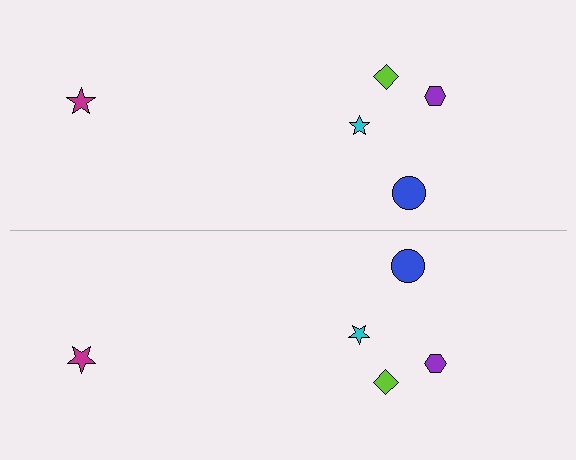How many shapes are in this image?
There are 10 shapes in this image.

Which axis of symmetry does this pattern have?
The pattern has a horizontal axis of symmetry running through the center of the image.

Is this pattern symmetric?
Yes, this pattern has bilateral (reflection) symmetry.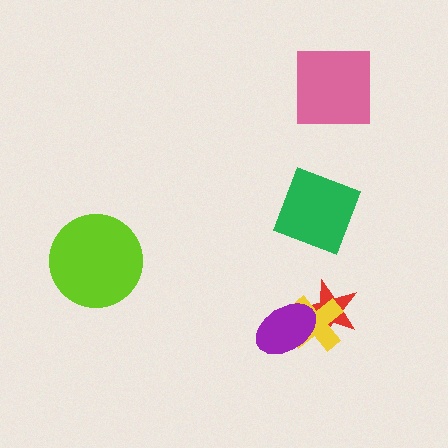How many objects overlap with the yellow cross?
2 objects overlap with the yellow cross.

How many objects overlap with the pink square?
0 objects overlap with the pink square.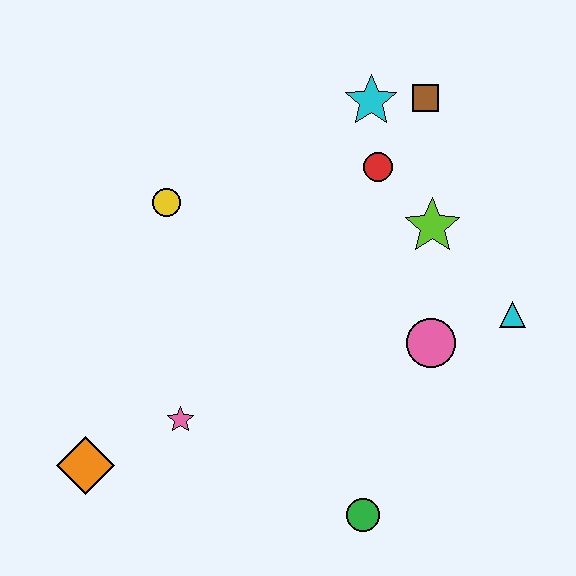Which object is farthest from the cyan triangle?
The orange diamond is farthest from the cyan triangle.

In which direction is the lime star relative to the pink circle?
The lime star is above the pink circle.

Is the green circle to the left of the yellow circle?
No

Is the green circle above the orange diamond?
No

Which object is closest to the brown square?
The cyan star is closest to the brown square.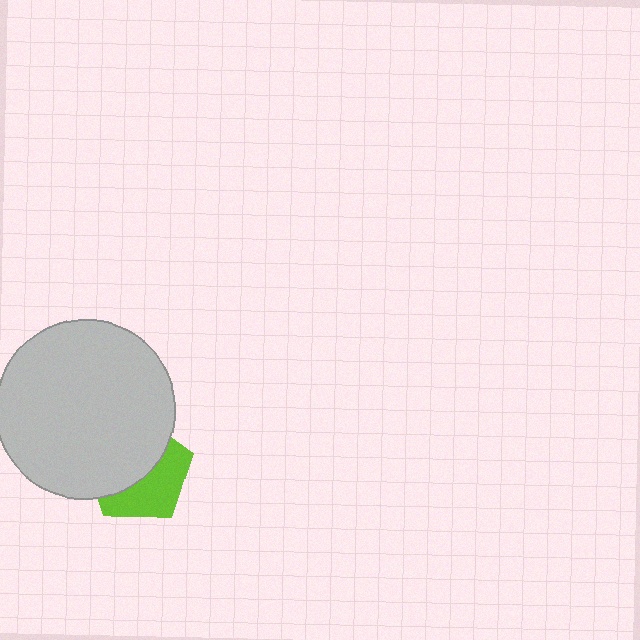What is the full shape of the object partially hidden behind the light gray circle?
The partially hidden object is a lime pentagon.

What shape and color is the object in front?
The object in front is a light gray circle.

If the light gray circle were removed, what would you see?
You would see the complete lime pentagon.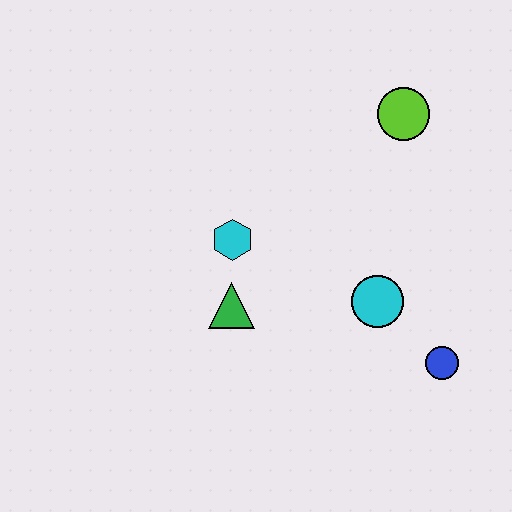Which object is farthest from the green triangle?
The lime circle is farthest from the green triangle.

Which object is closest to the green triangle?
The cyan hexagon is closest to the green triangle.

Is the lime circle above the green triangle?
Yes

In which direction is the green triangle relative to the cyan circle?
The green triangle is to the left of the cyan circle.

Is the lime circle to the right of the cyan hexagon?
Yes